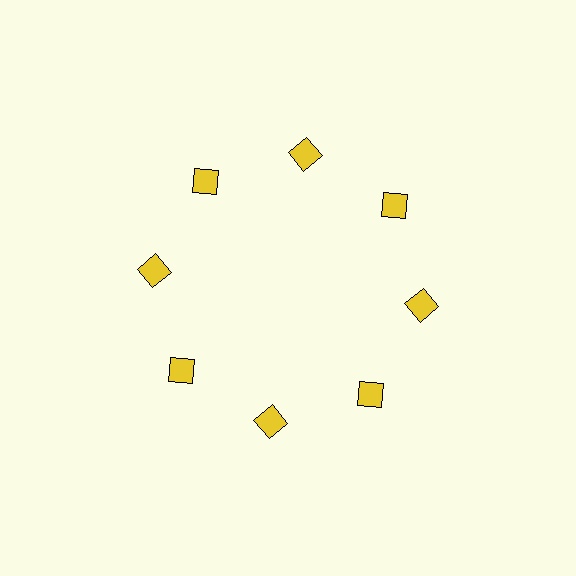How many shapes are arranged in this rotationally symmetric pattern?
There are 8 shapes, arranged in 8 groups of 1.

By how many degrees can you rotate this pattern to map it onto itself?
The pattern maps onto itself every 45 degrees of rotation.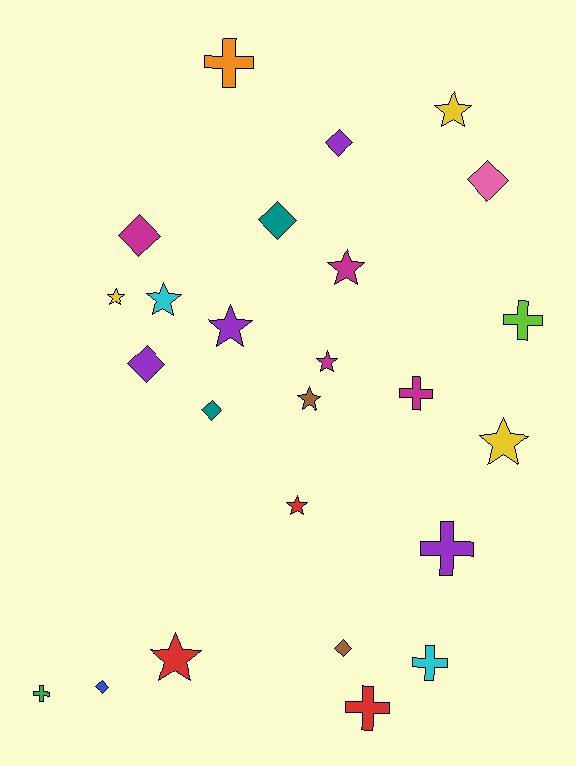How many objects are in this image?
There are 25 objects.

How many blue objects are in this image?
There is 1 blue object.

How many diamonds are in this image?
There are 8 diamonds.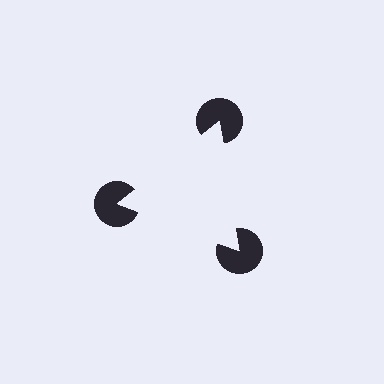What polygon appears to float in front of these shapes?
An illusory triangle — its edges are inferred from the aligned wedge cuts in the pac-man discs, not physically drawn.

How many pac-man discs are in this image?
There are 3 — one at each vertex of the illusory triangle.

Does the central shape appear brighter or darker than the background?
It typically appears slightly brighter than the background, even though no actual brightness change is drawn.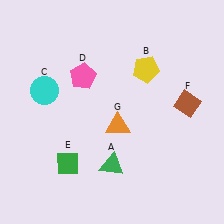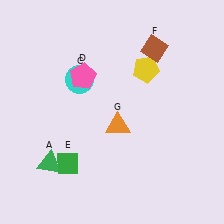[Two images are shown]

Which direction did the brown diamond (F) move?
The brown diamond (F) moved up.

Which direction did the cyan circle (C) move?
The cyan circle (C) moved right.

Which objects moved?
The objects that moved are: the green triangle (A), the cyan circle (C), the brown diamond (F).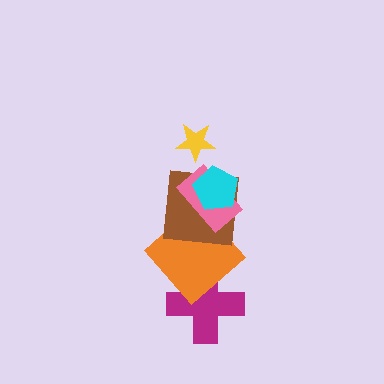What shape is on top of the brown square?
The pink rectangle is on top of the brown square.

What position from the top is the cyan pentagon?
The cyan pentagon is 2nd from the top.